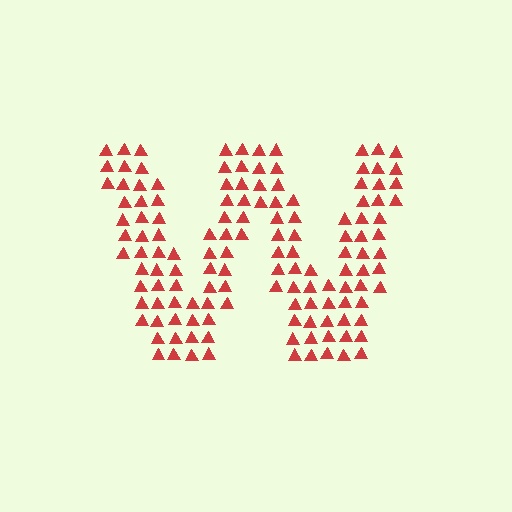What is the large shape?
The large shape is the letter W.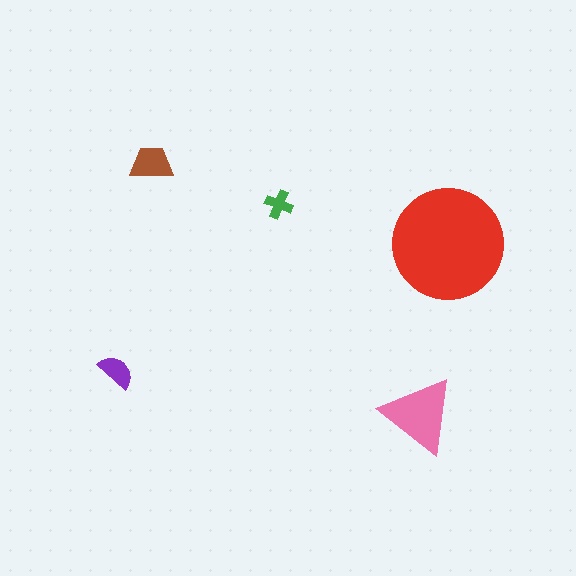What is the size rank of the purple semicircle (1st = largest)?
4th.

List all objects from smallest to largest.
The green cross, the purple semicircle, the brown trapezoid, the pink triangle, the red circle.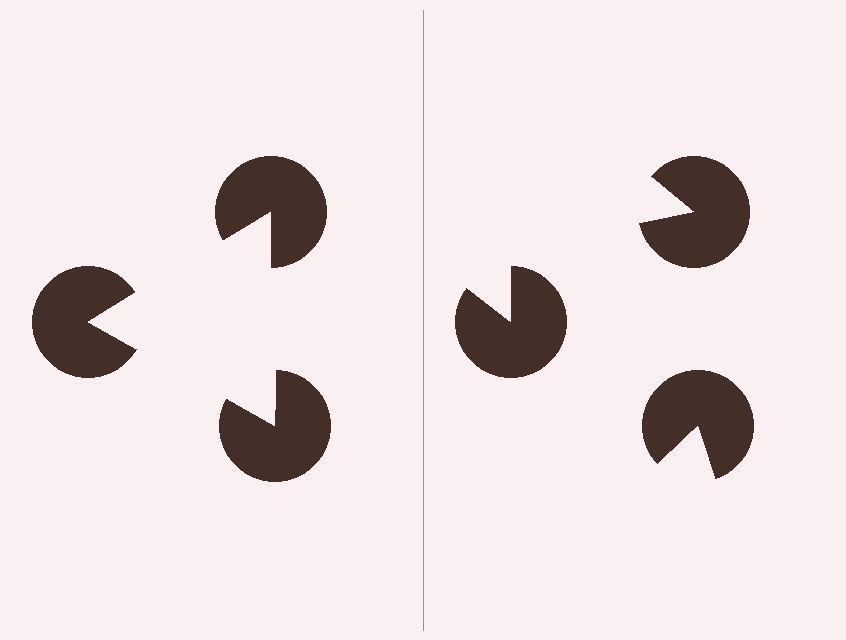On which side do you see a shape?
An illusory triangle appears on the left side. On the right side the wedge cuts are rotated, so no coherent shape forms.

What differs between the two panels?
The pac-man discs are positioned identically on both sides; only the wedge orientations differ. On the left they align to a triangle; on the right they are misaligned.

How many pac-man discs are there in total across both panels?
6 — 3 on each side.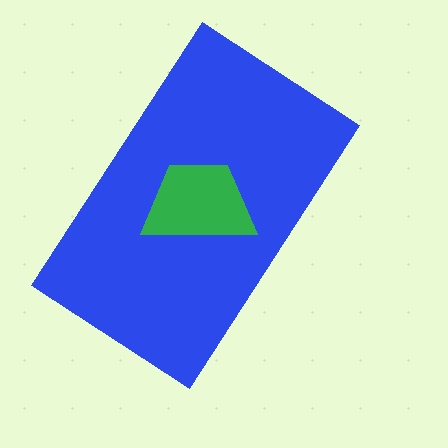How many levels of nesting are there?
2.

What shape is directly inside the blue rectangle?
The green trapezoid.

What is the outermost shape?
The blue rectangle.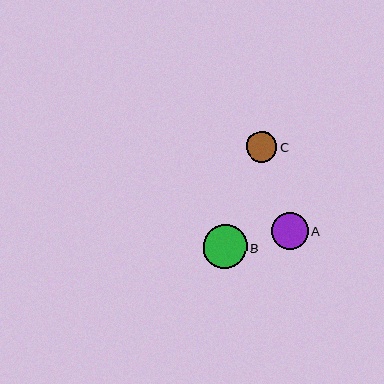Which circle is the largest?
Circle B is the largest with a size of approximately 44 pixels.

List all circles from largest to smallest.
From largest to smallest: B, A, C.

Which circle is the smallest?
Circle C is the smallest with a size of approximately 30 pixels.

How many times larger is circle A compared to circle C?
Circle A is approximately 1.2 times the size of circle C.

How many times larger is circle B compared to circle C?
Circle B is approximately 1.4 times the size of circle C.